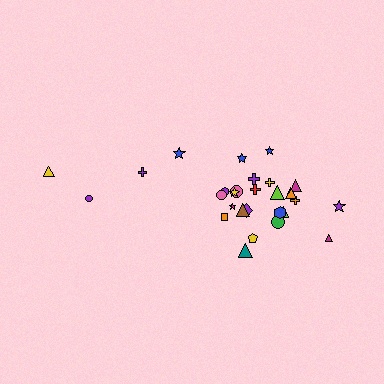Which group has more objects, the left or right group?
The right group.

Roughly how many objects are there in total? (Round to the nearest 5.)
Roughly 30 objects in total.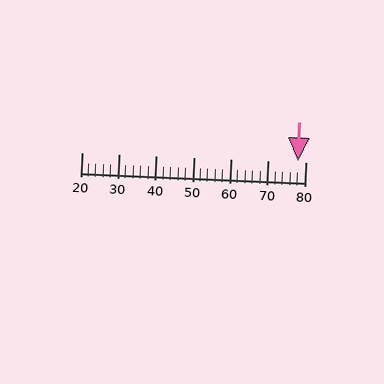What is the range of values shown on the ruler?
The ruler shows values from 20 to 80.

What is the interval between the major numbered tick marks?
The major tick marks are spaced 10 units apart.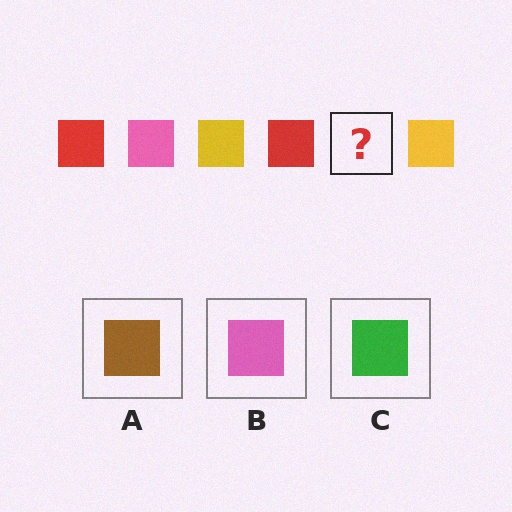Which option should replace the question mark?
Option B.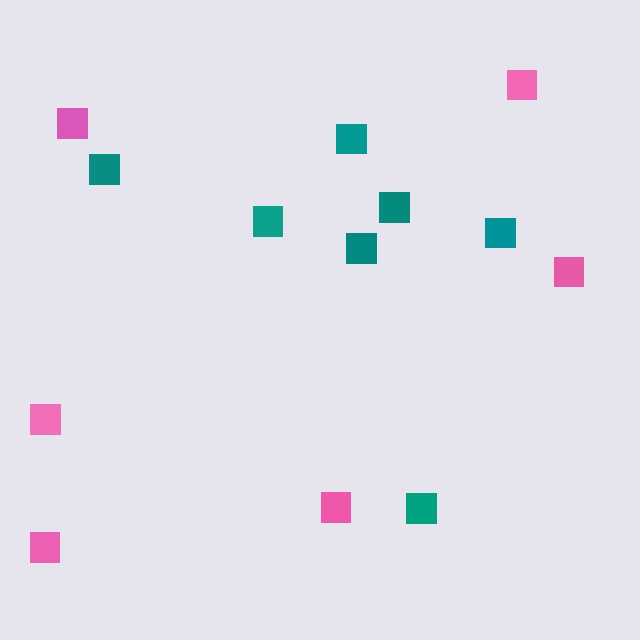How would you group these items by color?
There are 2 groups: one group of teal squares (7) and one group of pink squares (6).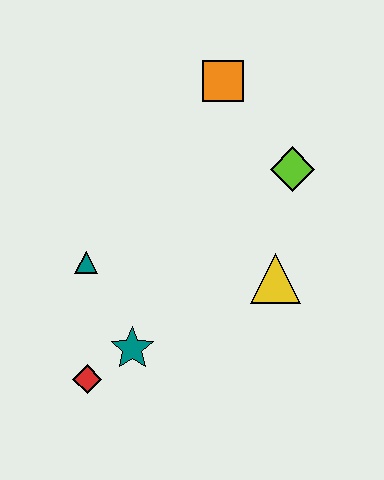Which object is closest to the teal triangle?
The teal star is closest to the teal triangle.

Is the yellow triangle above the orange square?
No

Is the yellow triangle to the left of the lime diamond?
Yes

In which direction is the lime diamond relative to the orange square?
The lime diamond is below the orange square.